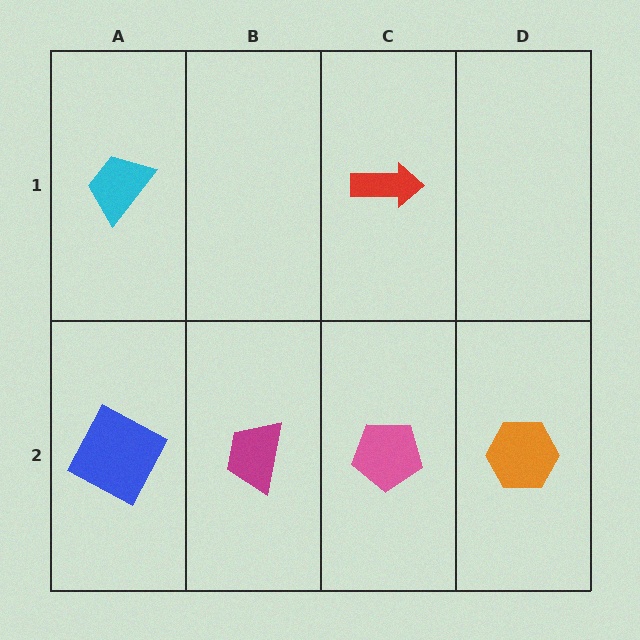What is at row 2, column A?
A blue square.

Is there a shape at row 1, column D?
No, that cell is empty.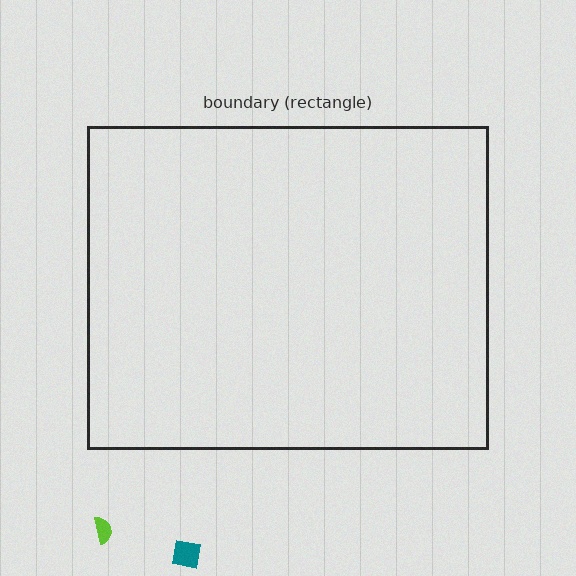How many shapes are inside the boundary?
0 inside, 2 outside.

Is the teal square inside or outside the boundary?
Outside.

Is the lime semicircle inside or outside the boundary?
Outside.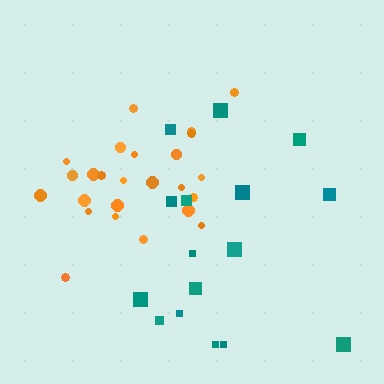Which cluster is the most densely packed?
Orange.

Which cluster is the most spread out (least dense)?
Teal.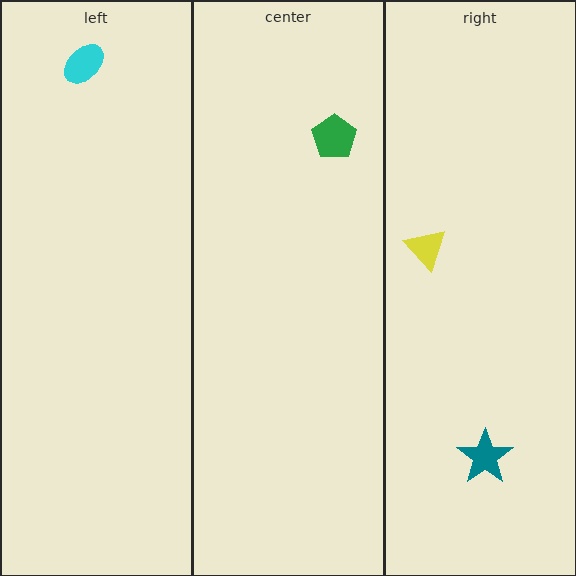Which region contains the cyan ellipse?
The left region.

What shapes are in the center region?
The green pentagon.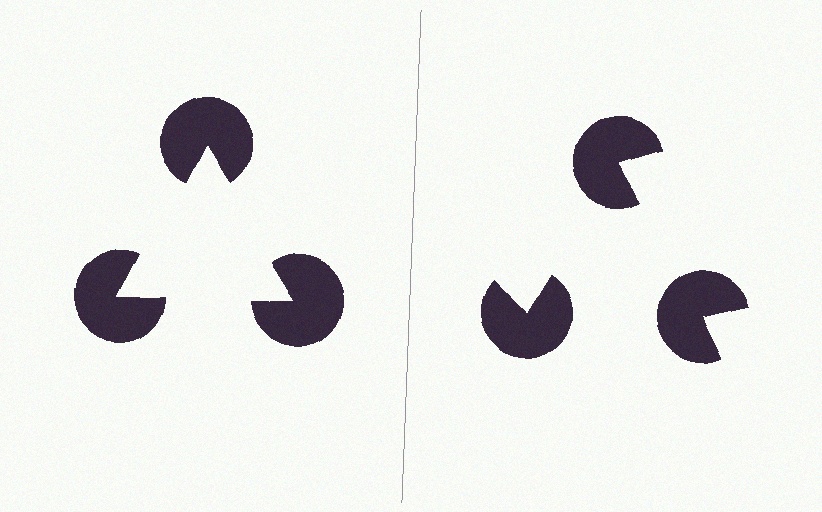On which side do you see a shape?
An illusory triangle appears on the left side. On the right side the wedge cuts are rotated, so no coherent shape forms.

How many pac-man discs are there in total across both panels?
6 — 3 on each side.